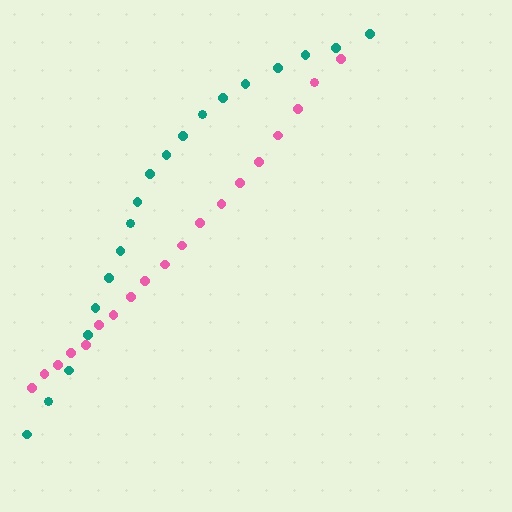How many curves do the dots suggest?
There are 2 distinct paths.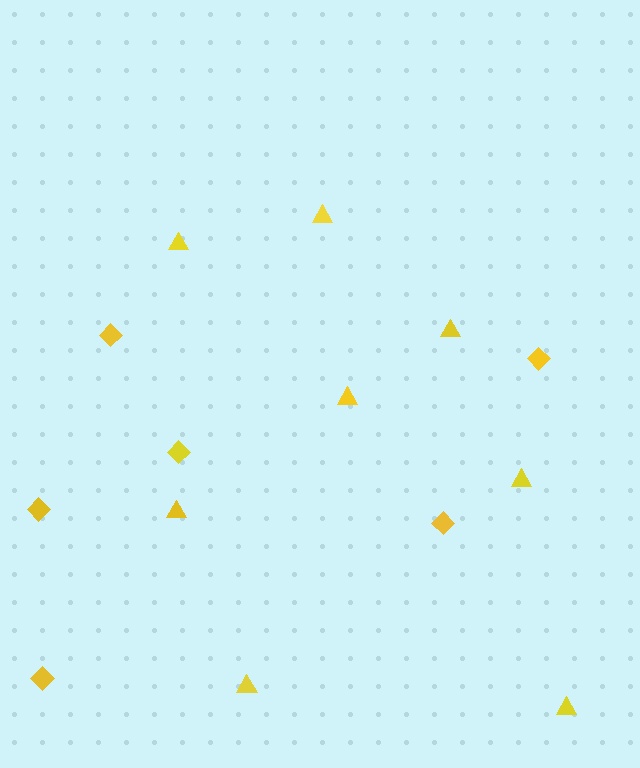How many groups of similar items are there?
There are 2 groups: one group of triangles (8) and one group of diamonds (6).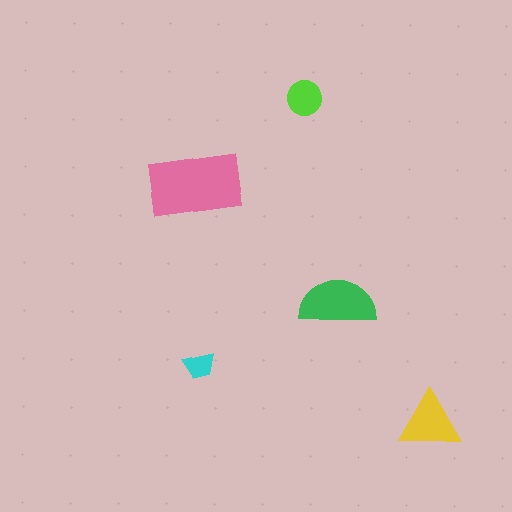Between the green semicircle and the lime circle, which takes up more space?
The green semicircle.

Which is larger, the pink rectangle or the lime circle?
The pink rectangle.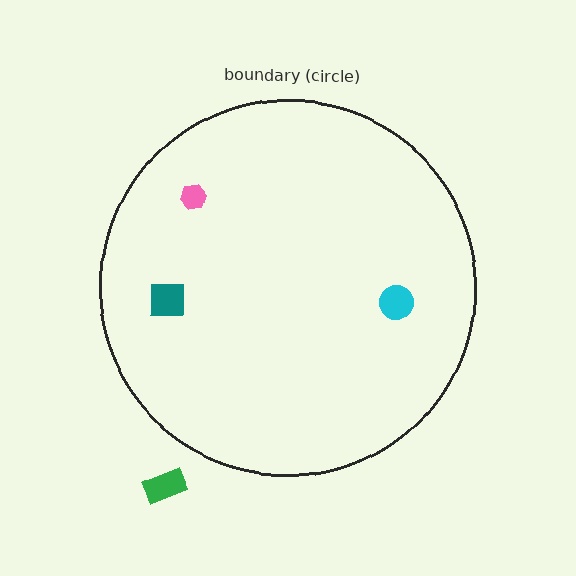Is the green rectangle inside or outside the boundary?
Outside.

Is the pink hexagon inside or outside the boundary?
Inside.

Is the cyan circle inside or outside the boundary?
Inside.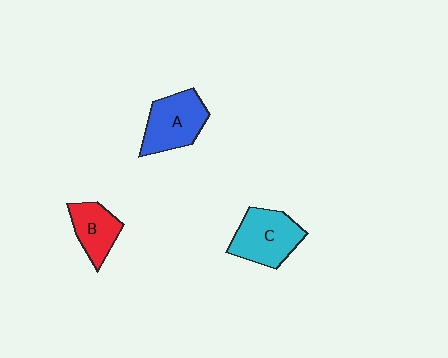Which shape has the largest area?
Shape C (cyan).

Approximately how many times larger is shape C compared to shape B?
Approximately 1.5 times.